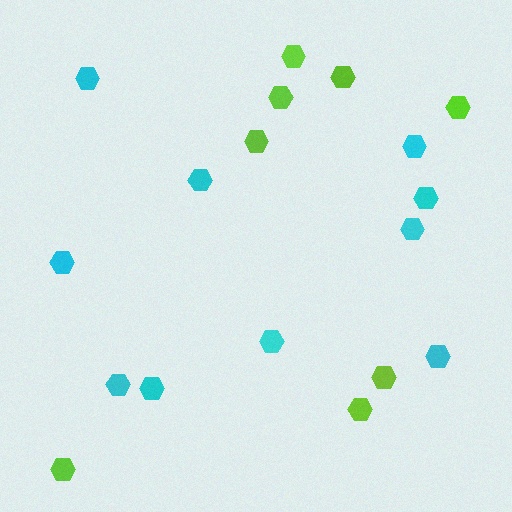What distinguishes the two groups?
There are 2 groups: one group of cyan hexagons (10) and one group of lime hexagons (8).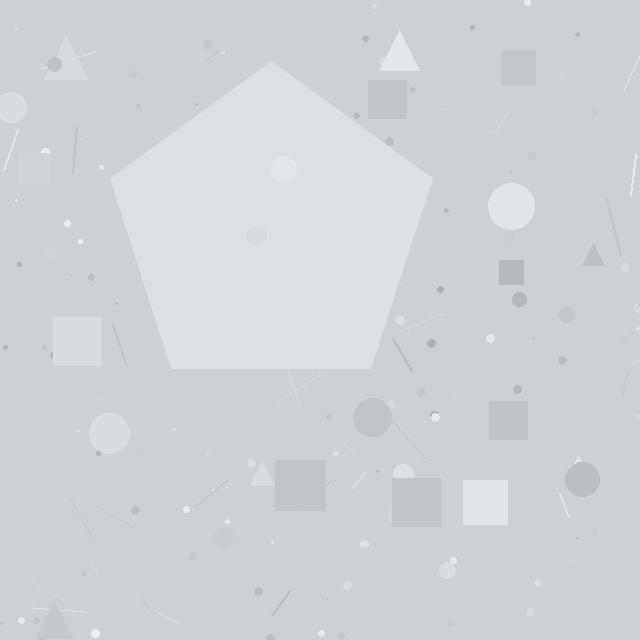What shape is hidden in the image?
A pentagon is hidden in the image.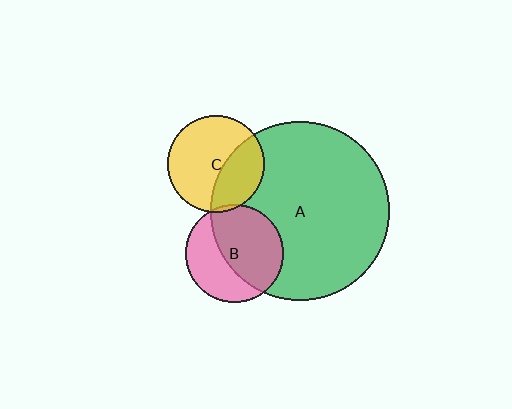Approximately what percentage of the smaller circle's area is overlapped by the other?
Approximately 5%.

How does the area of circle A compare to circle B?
Approximately 3.3 times.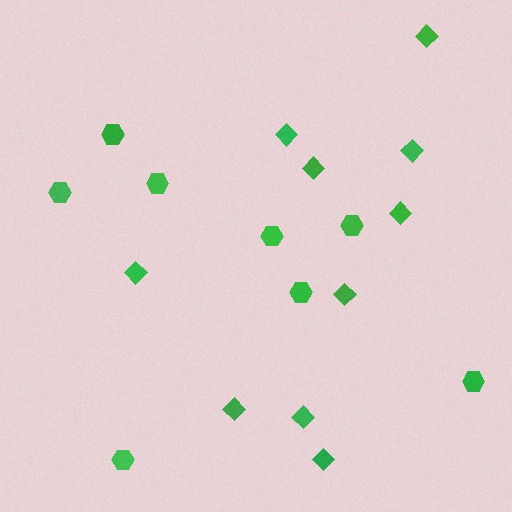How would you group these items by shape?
There are 2 groups: one group of diamonds (10) and one group of hexagons (8).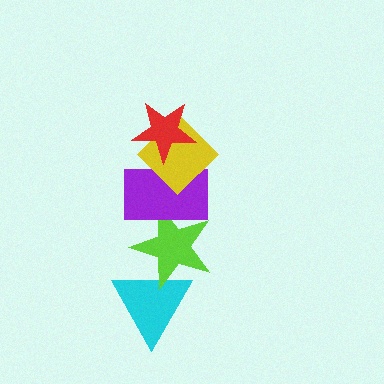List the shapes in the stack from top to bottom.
From top to bottom: the red star, the yellow diamond, the purple rectangle, the lime star, the cyan triangle.